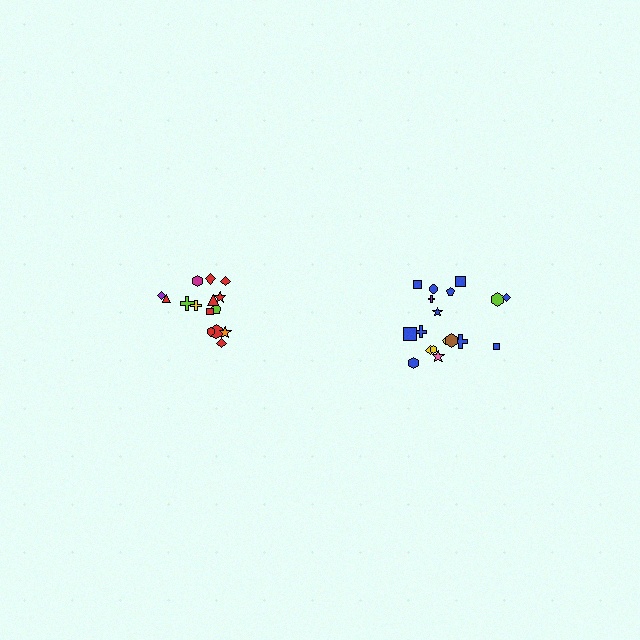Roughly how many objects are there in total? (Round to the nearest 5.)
Roughly 35 objects in total.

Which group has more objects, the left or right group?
The right group.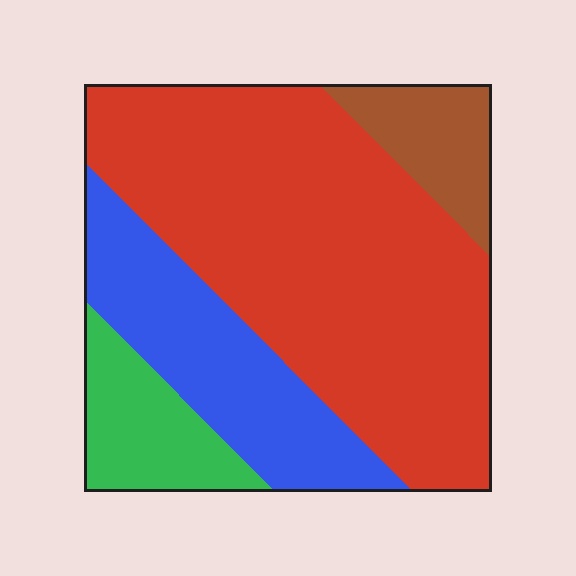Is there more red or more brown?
Red.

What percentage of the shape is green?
Green takes up less than a sixth of the shape.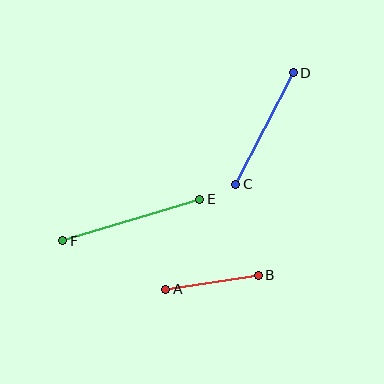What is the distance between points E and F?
The distance is approximately 143 pixels.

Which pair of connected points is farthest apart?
Points E and F are farthest apart.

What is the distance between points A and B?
The distance is approximately 94 pixels.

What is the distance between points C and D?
The distance is approximately 126 pixels.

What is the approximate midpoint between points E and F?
The midpoint is at approximately (131, 220) pixels.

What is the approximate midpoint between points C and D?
The midpoint is at approximately (264, 128) pixels.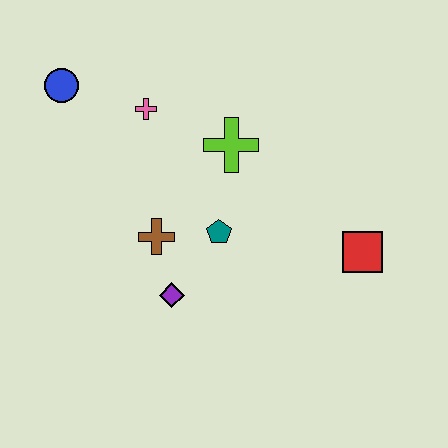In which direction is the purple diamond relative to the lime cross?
The purple diamond is below the lime cross.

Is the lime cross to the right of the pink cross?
Yes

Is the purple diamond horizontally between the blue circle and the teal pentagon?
Yes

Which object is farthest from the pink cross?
The red square is farthest from the pink cross.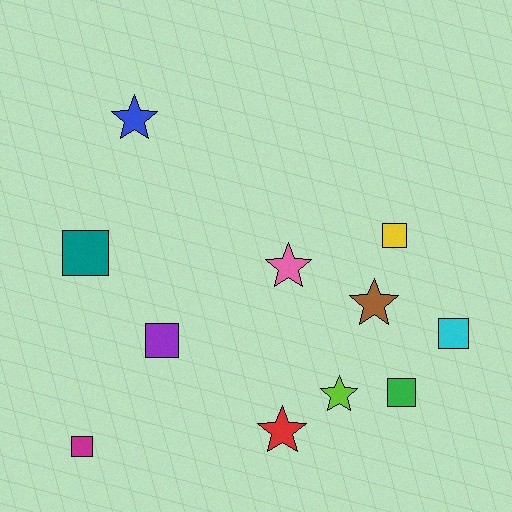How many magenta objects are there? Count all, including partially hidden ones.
There is 1 magenta object.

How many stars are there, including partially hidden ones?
There are 5 stars.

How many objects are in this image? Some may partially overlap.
There are 11 objects.